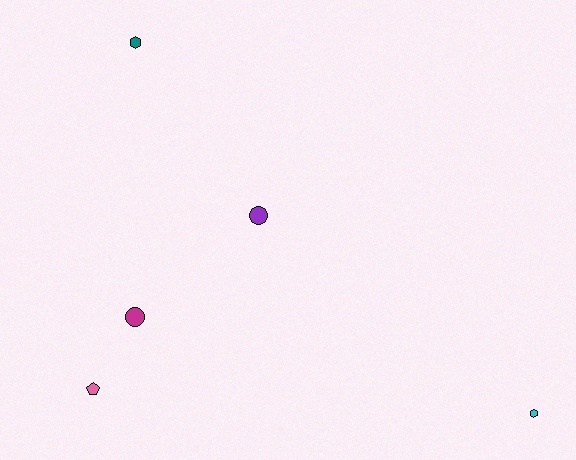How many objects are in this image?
There are 5 objects.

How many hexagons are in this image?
There are 2 hexagons.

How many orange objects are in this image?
There are no orange objects.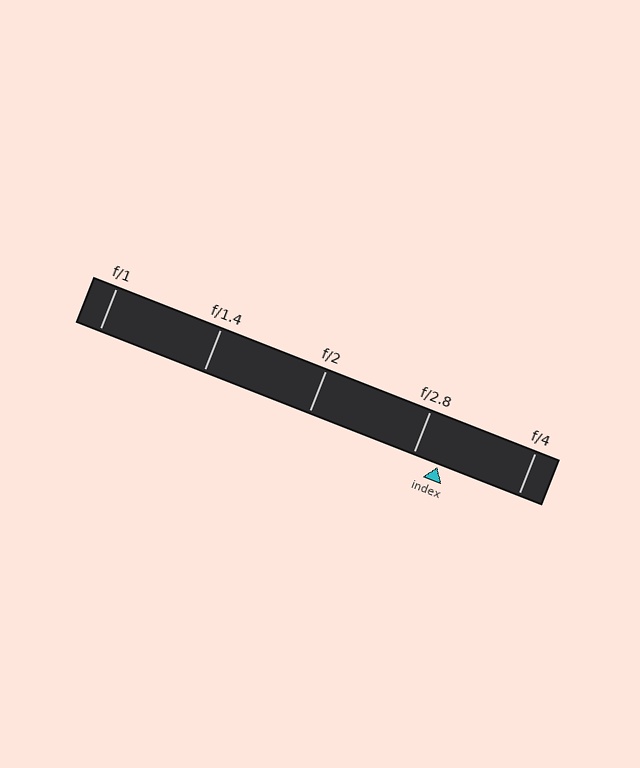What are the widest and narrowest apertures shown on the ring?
The widest aperture shown is f/1 and the narrowest is f/4.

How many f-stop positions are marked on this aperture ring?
There are 5 f-stop positions marked.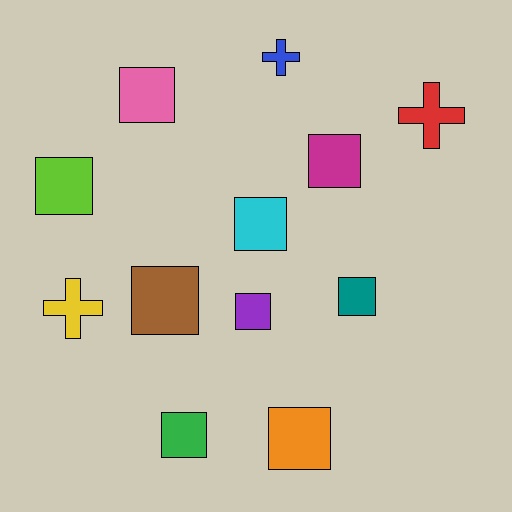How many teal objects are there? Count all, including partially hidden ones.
There is 1 teal object.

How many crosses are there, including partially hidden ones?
There are 3 crosses.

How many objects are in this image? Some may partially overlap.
There are 12 objects.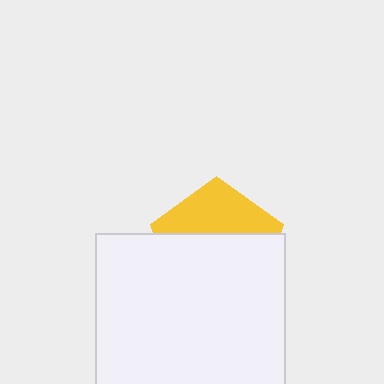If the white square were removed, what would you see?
You would see the complete yellow pentagon.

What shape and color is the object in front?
The object in front is a white square.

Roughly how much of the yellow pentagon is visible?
A small part of it is visible (roughly 37%).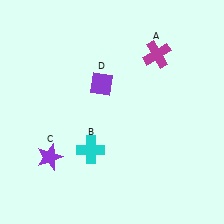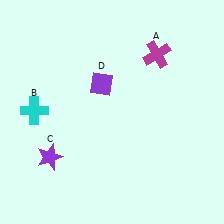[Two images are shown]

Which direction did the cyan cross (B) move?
The cyan cross (B) moved left.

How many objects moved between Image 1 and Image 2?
1 object moved between the two images.